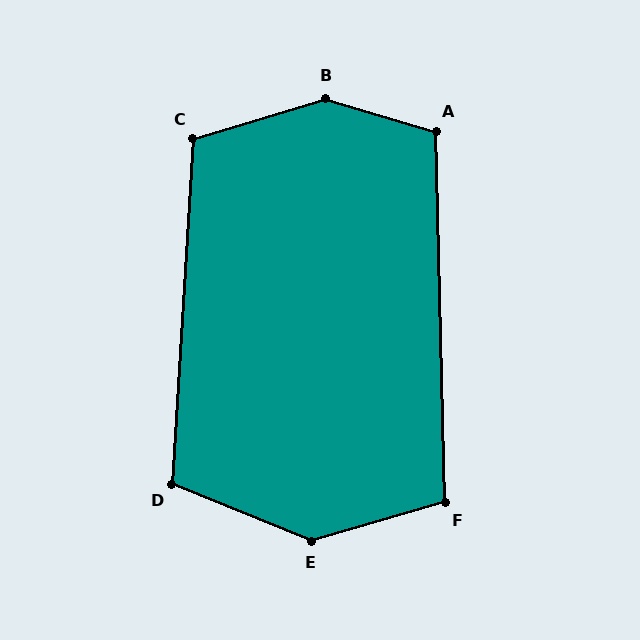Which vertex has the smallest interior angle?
F, at approximately 105 degrees.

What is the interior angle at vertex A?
Approximately 108 degrees (obtuse).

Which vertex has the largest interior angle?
B, at approximately 147 degrees.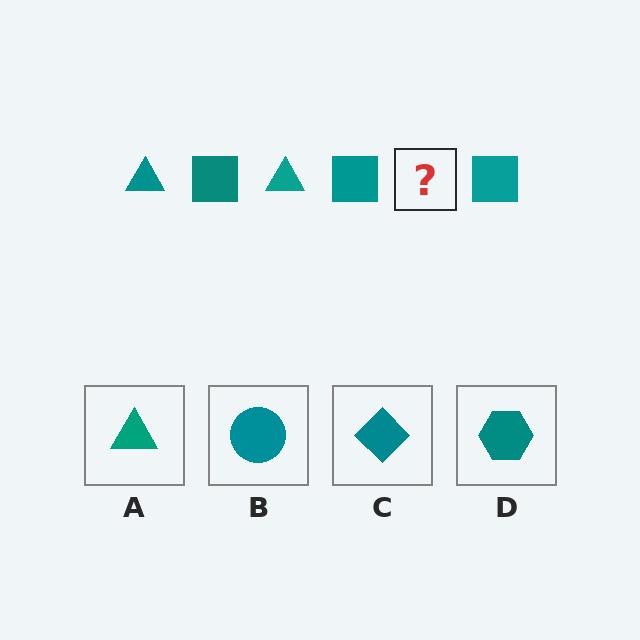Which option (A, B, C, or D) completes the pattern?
A.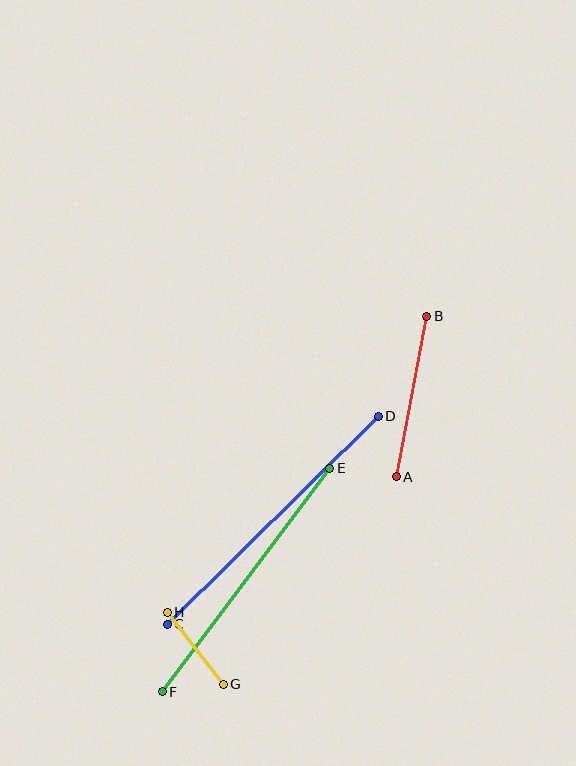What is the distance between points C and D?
The distance is approximately 296 pixels.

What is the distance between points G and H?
The distance is approximately 91 pixels.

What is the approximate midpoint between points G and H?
The midpoint is at approximately (195, 648) pixels.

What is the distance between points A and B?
The distance is approximately 164 pixels.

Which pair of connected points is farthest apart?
Points C and D are farthest apart.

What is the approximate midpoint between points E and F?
The midpoint is at approximately (246, 580) pixels.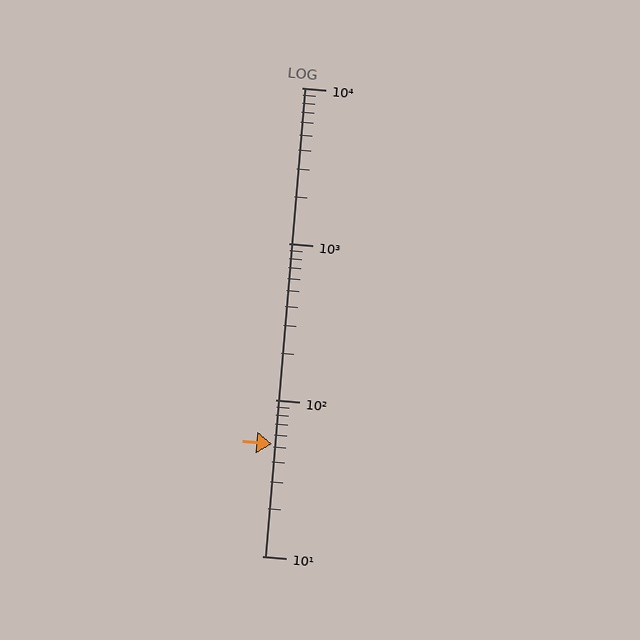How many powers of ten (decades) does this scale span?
The scale spans 3 decades, from 10 to 10000.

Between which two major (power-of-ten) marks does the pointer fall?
The pointer is between 10 and 100.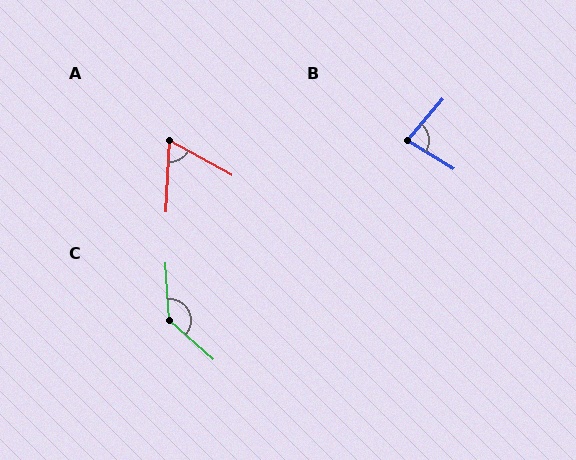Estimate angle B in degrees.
Approximately 81 degrees.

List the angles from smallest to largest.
A (64°), B (81°), C (135°).